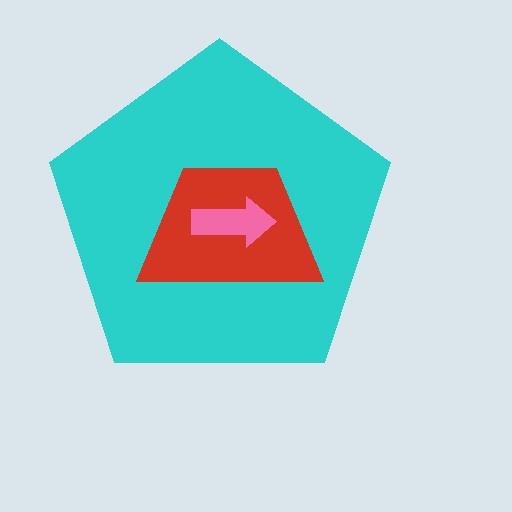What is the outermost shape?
The cyan pentagon.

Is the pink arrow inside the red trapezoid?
Yes.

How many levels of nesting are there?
3.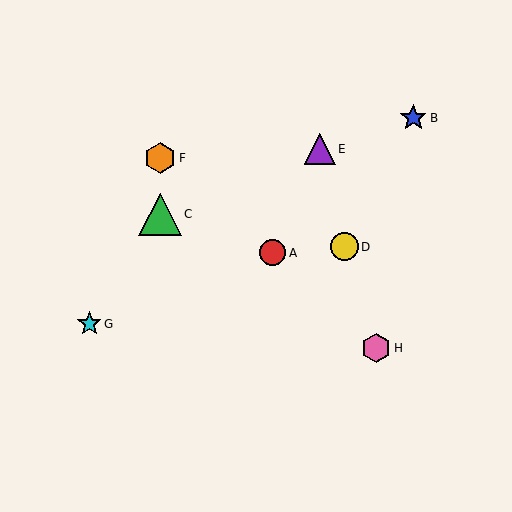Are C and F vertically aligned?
Yes, both are at x≈160.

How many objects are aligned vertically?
2 objects (C, F) are aligned vertically.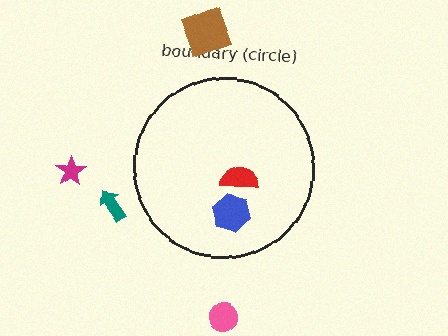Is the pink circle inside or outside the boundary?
Outside.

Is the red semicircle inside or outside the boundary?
Inside.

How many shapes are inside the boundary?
2 inside, 4 outside.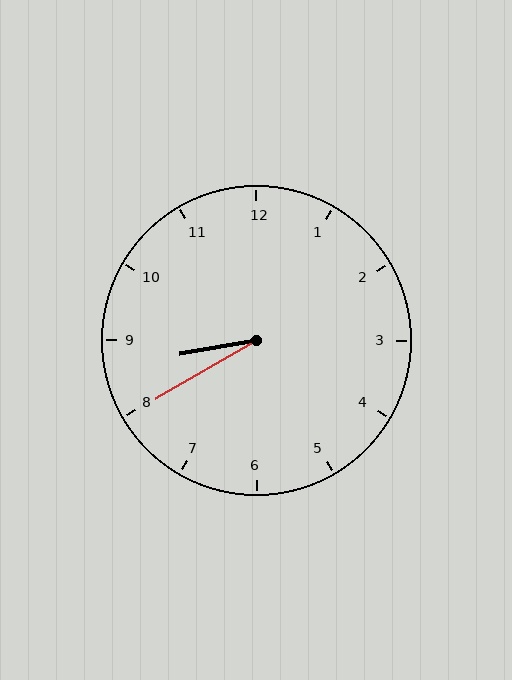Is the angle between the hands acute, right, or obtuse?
It is acute.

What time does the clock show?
8:40.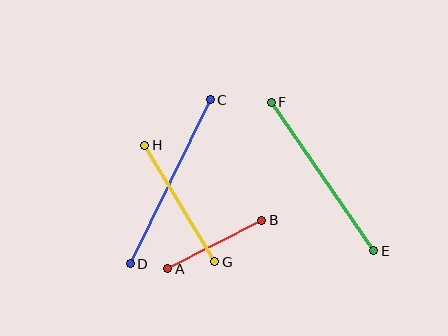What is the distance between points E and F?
The distance is approximately 180 pixels.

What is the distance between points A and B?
The distance is approximately 106 pixels.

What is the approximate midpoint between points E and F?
The midpoint is at approximately (322, 176) pixels.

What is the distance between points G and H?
The distance is approximately 136 pixels.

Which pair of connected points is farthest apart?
Points C and D are farthest apart.